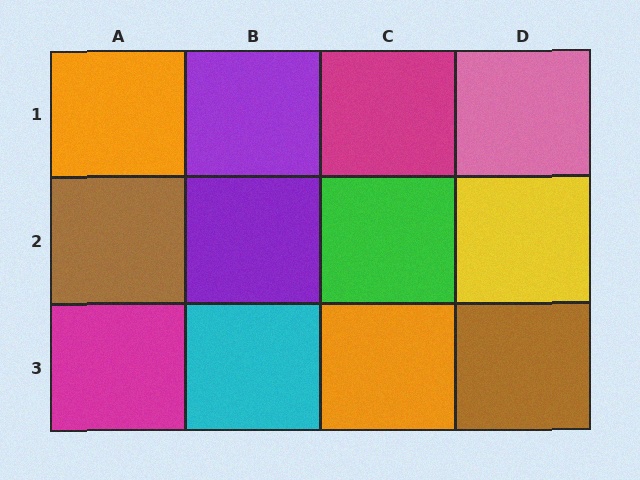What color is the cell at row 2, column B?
Purple.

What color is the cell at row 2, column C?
Green.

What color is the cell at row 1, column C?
Magenta.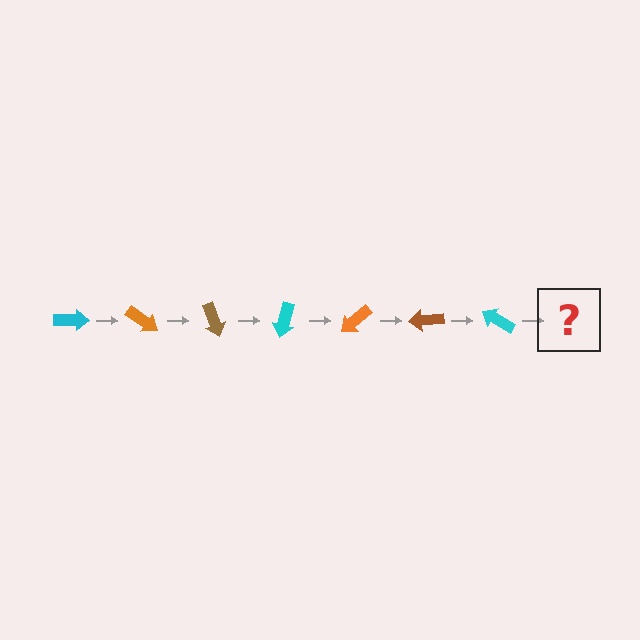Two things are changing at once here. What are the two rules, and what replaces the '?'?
The two rules are that it rotates 35 degrees each step and the color cycles through cyan, orange, and brown. The '?' should be an orange arrow, rotated 245 degrees from the start.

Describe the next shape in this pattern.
It should be an orange arrow, rotated 245 degrees from the start.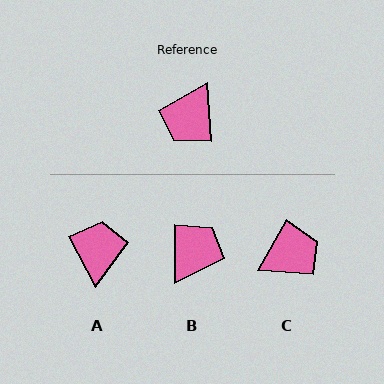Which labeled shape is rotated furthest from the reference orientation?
B, about 176 degrees away.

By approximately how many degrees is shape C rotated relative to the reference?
Approximately 145 degrees counter-clockwise.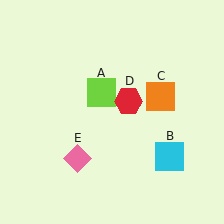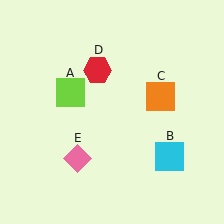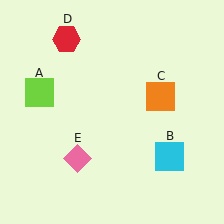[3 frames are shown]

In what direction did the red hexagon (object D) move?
The red hexagon (object D) moved up and to the left.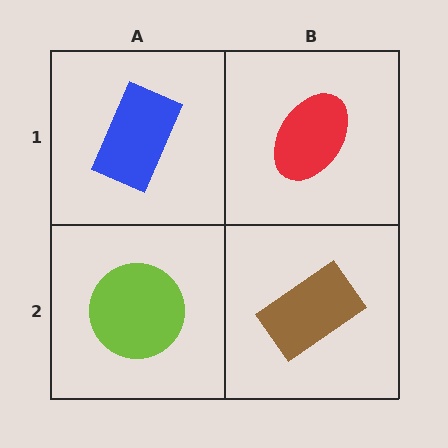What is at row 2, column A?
A lime circle.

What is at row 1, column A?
A blue rectangle.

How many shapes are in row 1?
2 shapes.